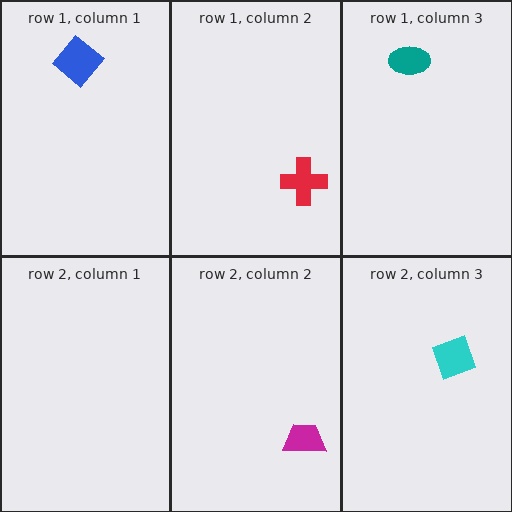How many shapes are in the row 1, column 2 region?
1.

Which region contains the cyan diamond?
The row 2, column 3 region.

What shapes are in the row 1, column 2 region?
The red cross.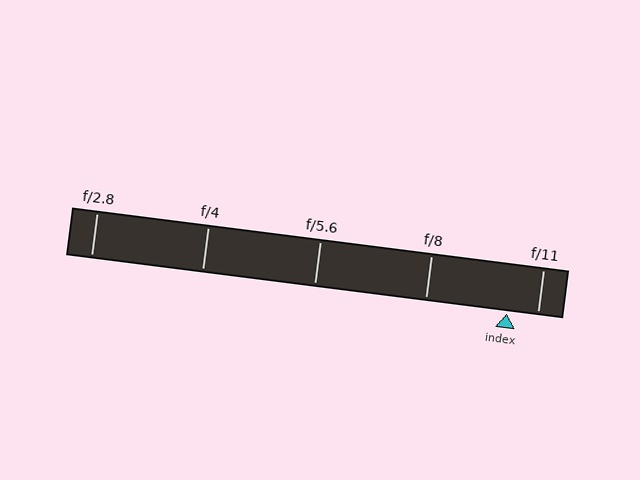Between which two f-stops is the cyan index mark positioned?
The index mark is between f/8 and f/11.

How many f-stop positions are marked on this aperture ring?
There are 5 f-stop positions marked.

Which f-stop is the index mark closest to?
The index mark is closest to f/11.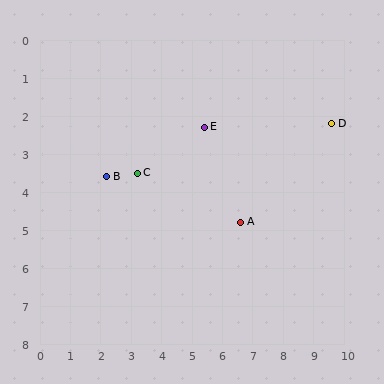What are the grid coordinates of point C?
Point C is at approximately (3.2, 3.5).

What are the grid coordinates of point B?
Point B is at approximately (2.2, 3.6).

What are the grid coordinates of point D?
Point D is at approximately (9.6, 2.2).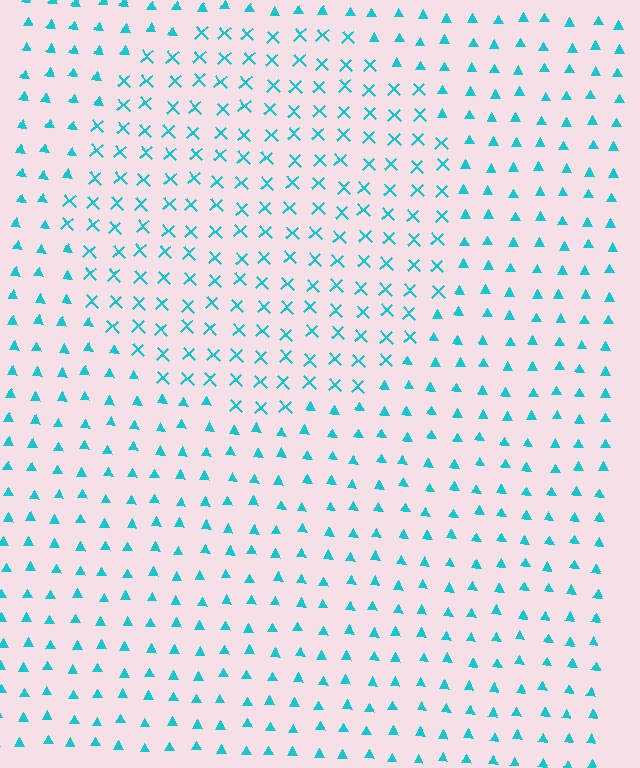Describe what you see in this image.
The image is filled with small cyan elements arranged in a uniform grid. A circle-shaped region contains X marks, while the surrounding area contains triangles. The boundary is defined purely by the change in element shape.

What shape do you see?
I see a circle.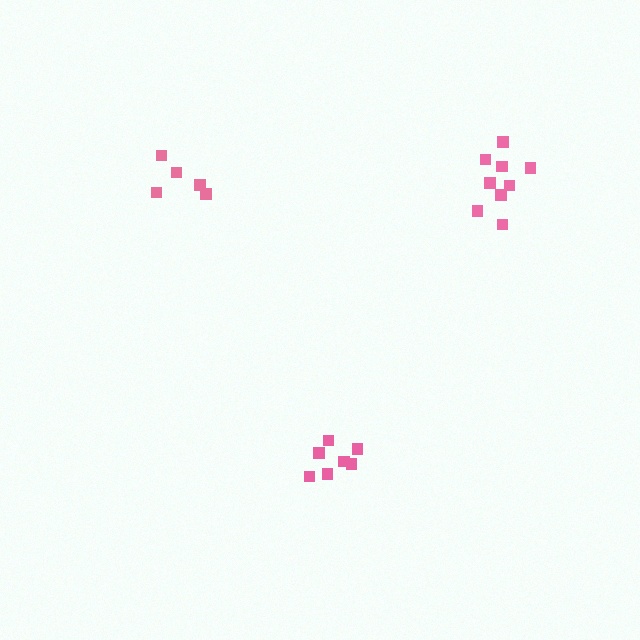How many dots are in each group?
Group 1: 5 dots, Group 2: 7 dots, Group 3: 9 dots (21 total).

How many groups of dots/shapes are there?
There are 3 groups.